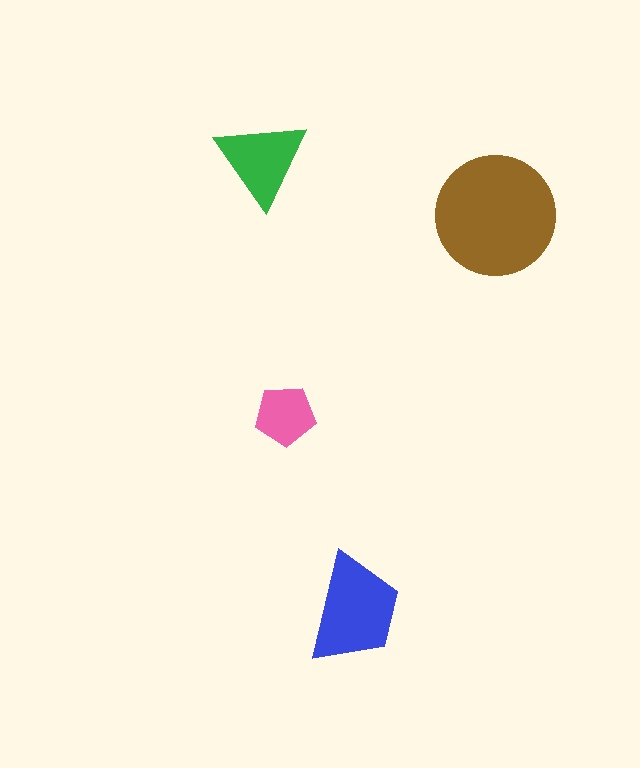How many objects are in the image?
There are 4 objects in the image.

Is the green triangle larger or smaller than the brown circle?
Smaller.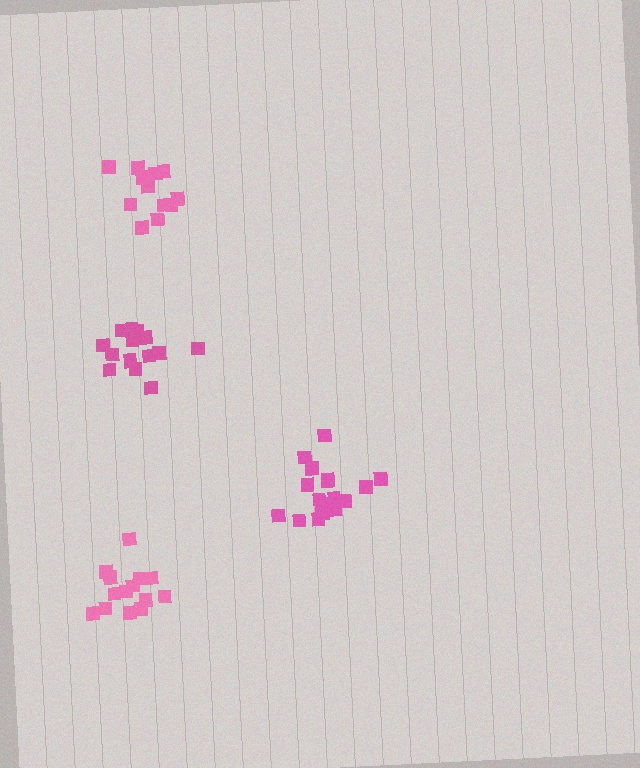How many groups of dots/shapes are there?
There are 4 groups.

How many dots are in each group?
Group 1: 17 dots, Group 2: 15 dots, Group 3: 14 dots, Group 4: 12 dots (58 total).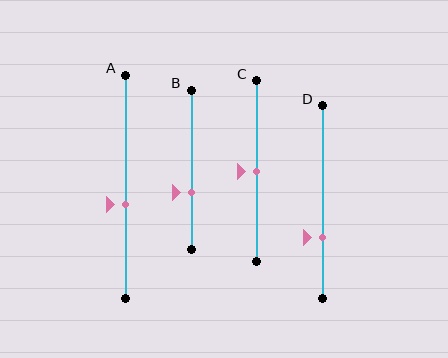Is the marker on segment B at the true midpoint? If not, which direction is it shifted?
No, the marker on segment B is shifted downward by about 14% of the segment length.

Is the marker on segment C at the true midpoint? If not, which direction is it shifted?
Yes, the marker on segment C is at the true midpoint.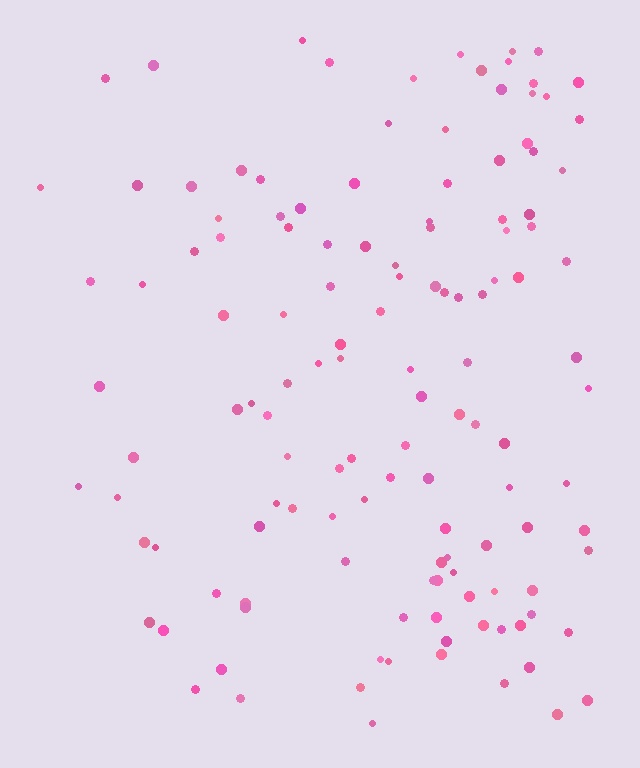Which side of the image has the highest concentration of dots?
The right.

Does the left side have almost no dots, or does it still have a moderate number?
Still a moderate number, just noticeably fewer than the right.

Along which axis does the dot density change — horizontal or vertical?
Horizontal.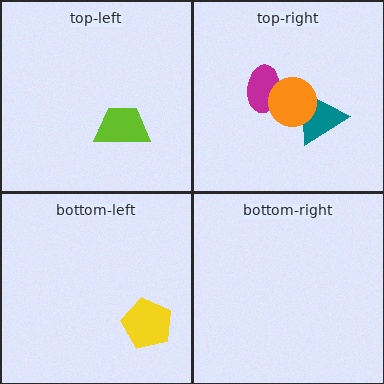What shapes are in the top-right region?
The teal triangle, the magenta ellipse, the orange circle.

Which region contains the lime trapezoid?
The top-left region.